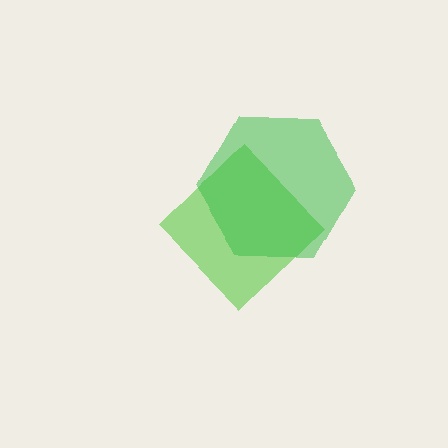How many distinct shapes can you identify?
There are 2 distinct shapes: a lime diamond, a green hexagon.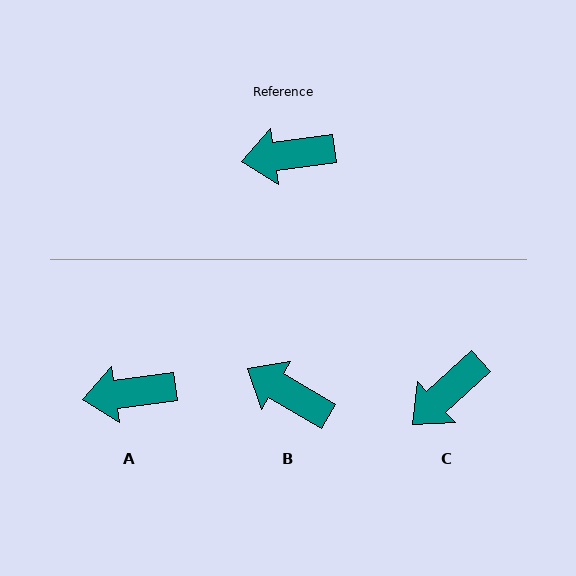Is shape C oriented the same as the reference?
No, it is off by about 35 degrees.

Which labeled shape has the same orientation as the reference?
A.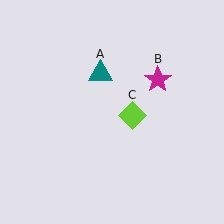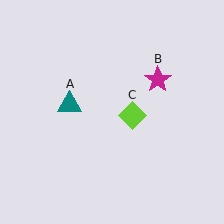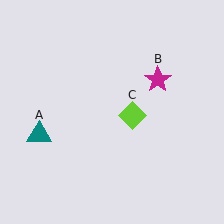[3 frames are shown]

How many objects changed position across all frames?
1 object changed position: teal triangle (object A).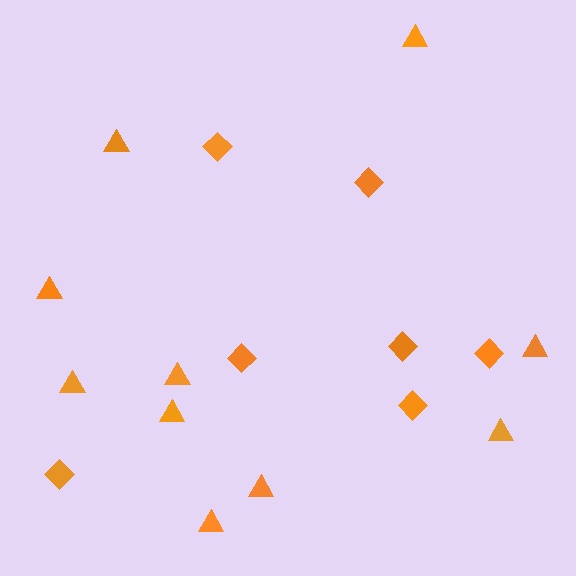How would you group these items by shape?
There are 2 groups: one group of triangles (10) and one group of diamonds (7).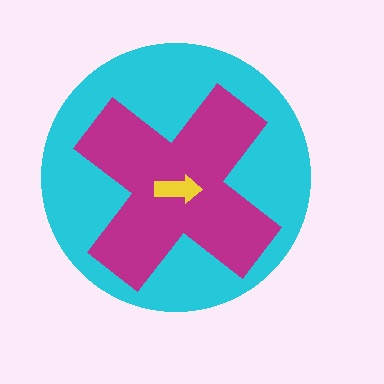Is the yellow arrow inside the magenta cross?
Yes.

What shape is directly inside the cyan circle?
The magenta cross.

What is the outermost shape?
The cyan circle.